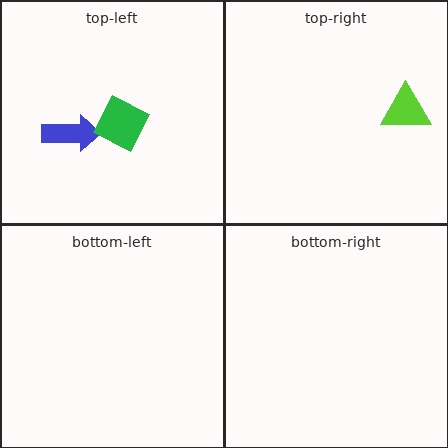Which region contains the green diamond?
The top-left region.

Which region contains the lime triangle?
The top-right region.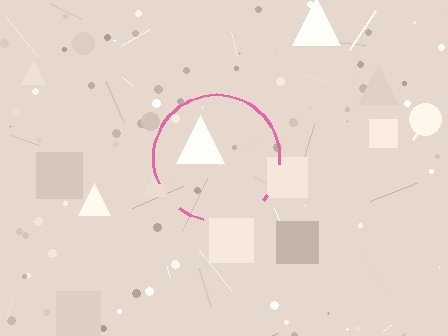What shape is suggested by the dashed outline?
The dashed outline suggests a circle.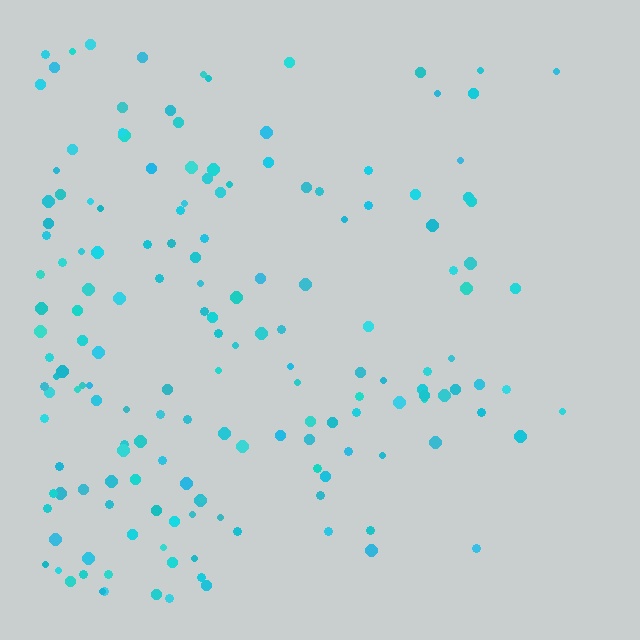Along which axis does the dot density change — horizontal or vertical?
Horizontal.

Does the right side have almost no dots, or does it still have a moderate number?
Still a moderate number, just noticeably fewer than the left.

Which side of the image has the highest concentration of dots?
The left.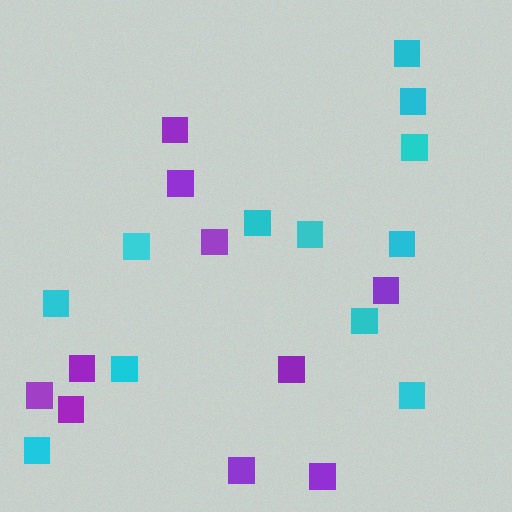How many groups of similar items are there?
There are 2 groups: one group of purple squares (10) and one group of cyan squares (12).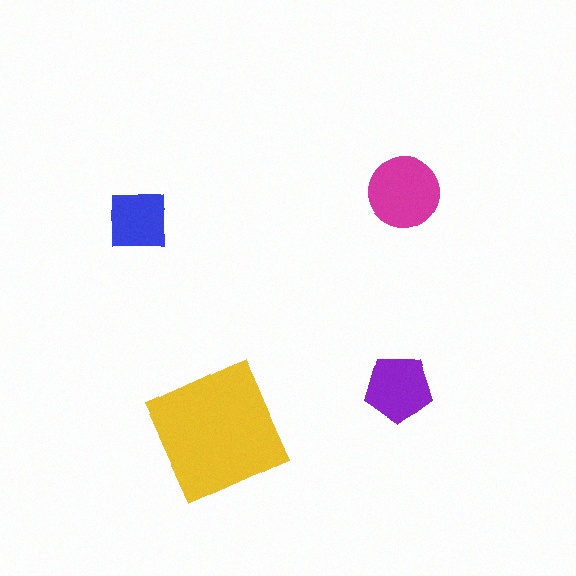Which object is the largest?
The yellow square.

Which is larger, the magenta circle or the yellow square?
The yellow square.